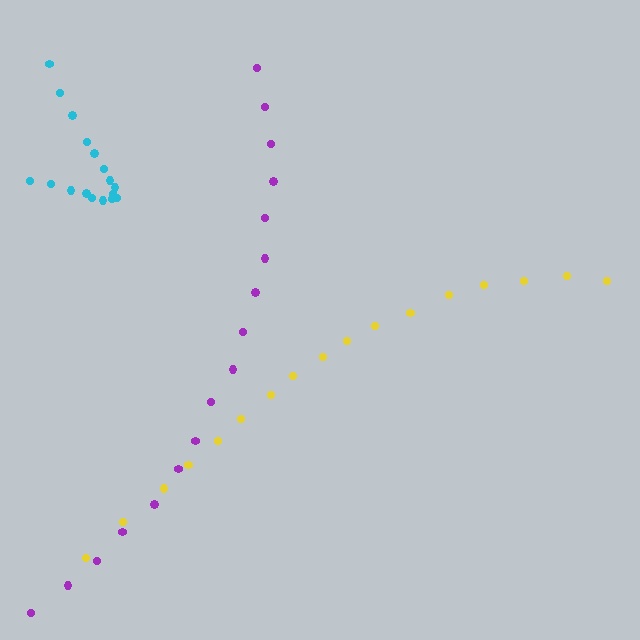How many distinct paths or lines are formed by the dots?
There are 3 distinct paths.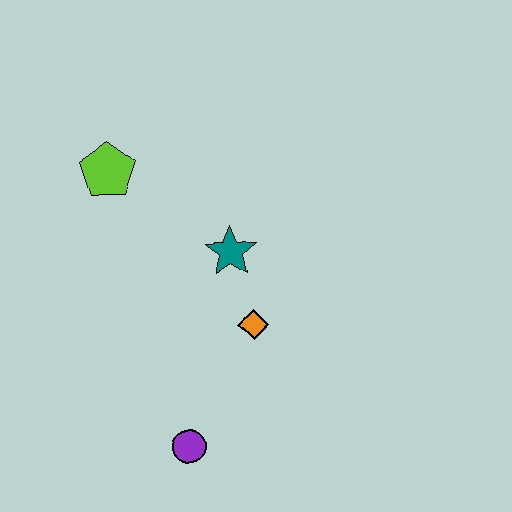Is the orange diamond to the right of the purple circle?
Yes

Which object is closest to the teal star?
The orange diamond is closest to the teal star.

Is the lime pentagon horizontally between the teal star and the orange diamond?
No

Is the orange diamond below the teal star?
Yes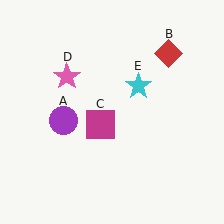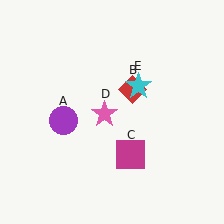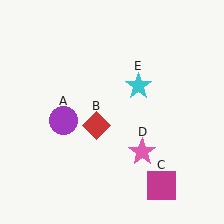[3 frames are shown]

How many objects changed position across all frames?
3 objects changed position: red diamond (object B), magenta square (object C), pink star (object D).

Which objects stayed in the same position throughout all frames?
Purple circle (object A) and cyan star (object E) remained stationary.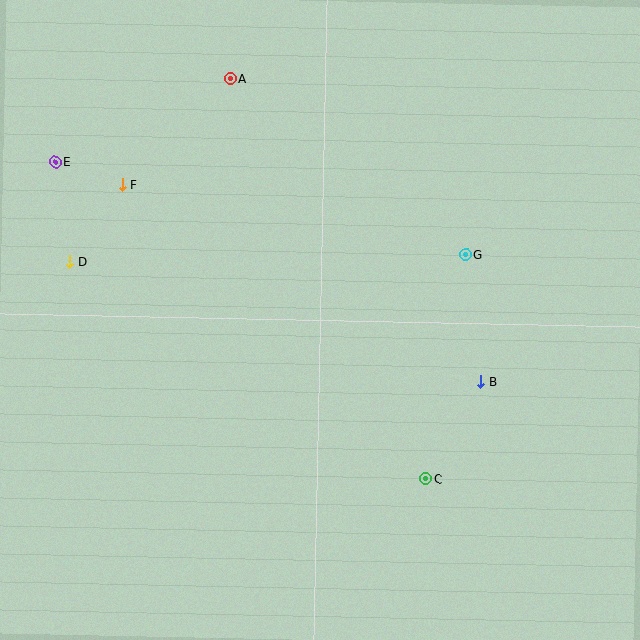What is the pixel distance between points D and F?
The distance between D and F is 93 pixels.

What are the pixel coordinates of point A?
Point A is at (230, 79).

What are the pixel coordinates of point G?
Point G is at (466, 255).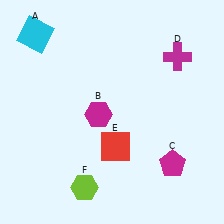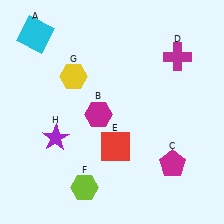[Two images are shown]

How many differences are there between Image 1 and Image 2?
There are 2 differences between the two images.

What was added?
A yellow hexagon (G), a purple star (H) were added in Image 2.